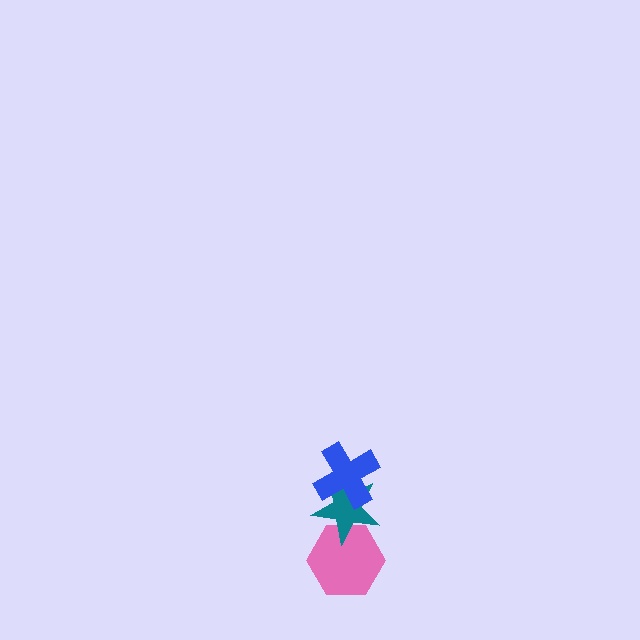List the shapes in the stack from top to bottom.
From top to bottom: the blue cross, the teal star, the pink hexagon.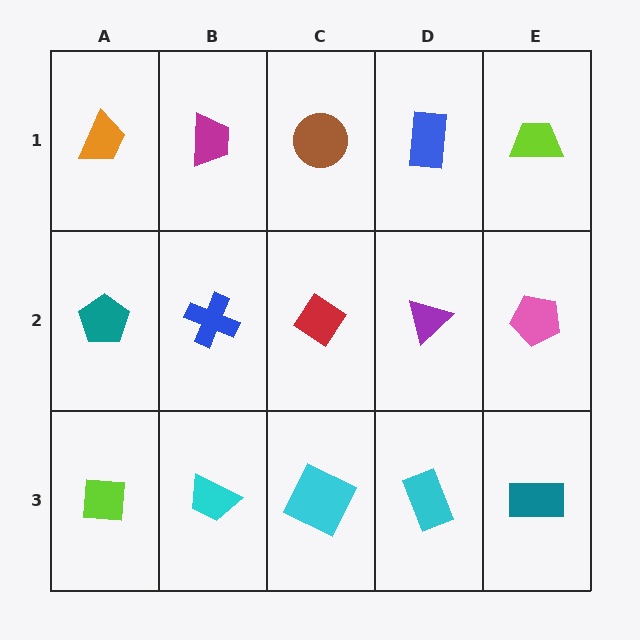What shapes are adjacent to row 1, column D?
A purple triangle (row 2, column D), a brown circle (row 1, column C), a lime trapezoid (row 1, column E).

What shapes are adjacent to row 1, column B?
A blue cross (row 2, column B), an orange trapezoid (row 1, column A), a brown circle (row 1, column C).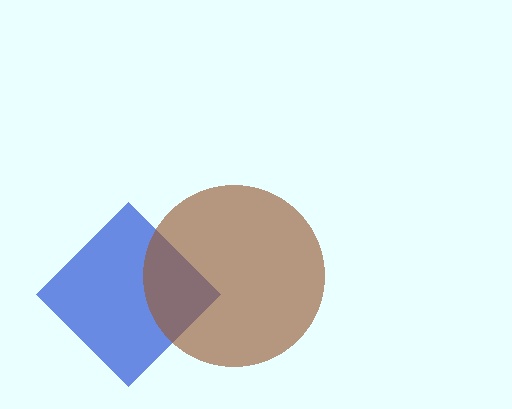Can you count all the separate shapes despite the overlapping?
Yes, there are 2 separate shapes.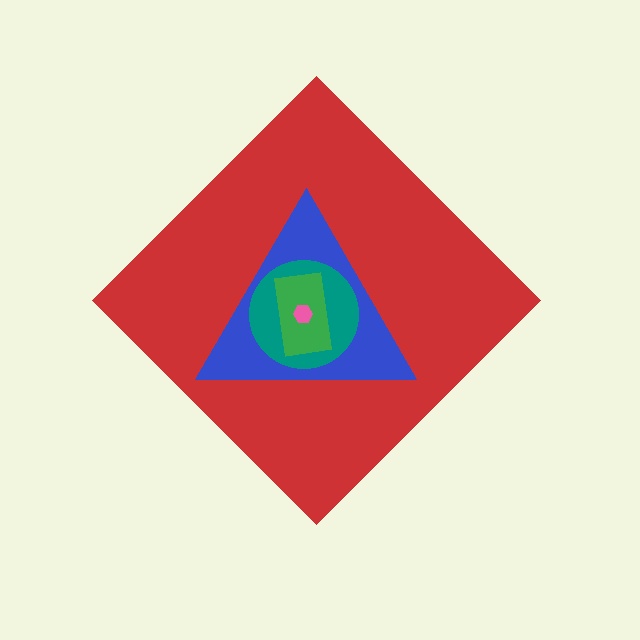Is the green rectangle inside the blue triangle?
Yes.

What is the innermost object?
The pink hexagon.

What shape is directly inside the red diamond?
The blue triangle.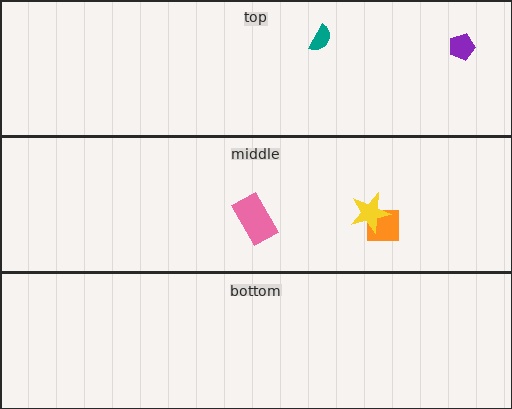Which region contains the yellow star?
The middle region.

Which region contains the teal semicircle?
The top region.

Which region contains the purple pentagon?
The top region.